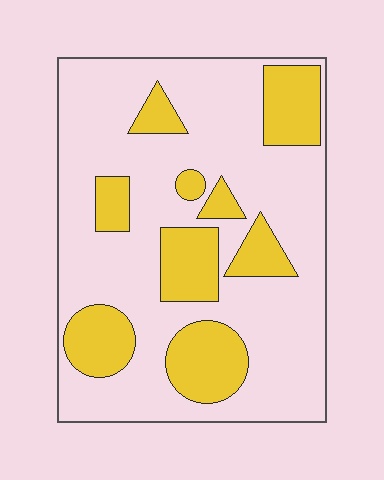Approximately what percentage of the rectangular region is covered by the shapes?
Approximately 25%.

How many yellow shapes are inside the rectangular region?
9.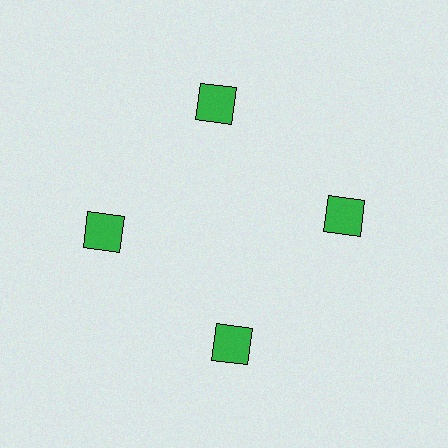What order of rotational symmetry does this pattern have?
This pattern has 4-fold rotational symmetry.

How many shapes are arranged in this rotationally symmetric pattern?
There are 4 shapes, arranged in 4 groups of 1.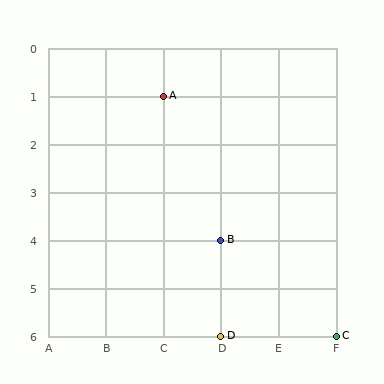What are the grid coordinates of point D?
Point D is at grid coordinates (D, 6).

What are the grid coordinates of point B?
Point B is at grid coordinates (D, 4).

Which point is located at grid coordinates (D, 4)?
Point B is at (D, 4).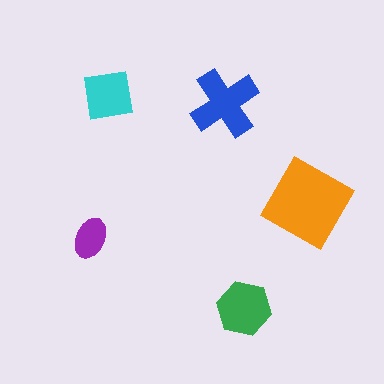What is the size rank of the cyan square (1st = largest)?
4th.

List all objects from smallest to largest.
The purple ellipse, the cyan square, the green hexagon, the blue cross, the orange square.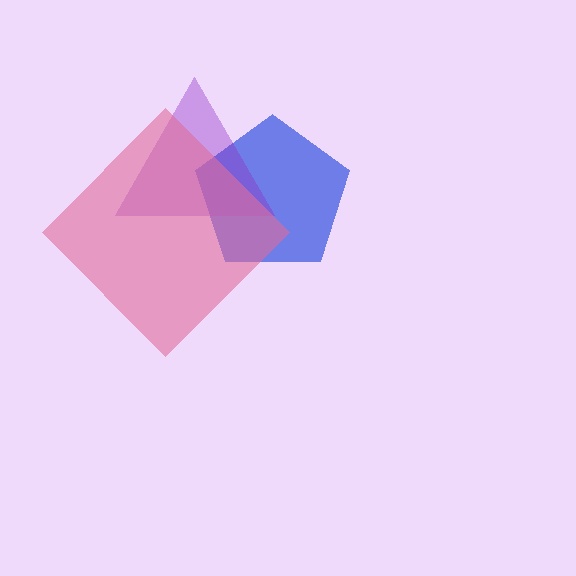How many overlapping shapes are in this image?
There are 3 overlapping shapes in the image.